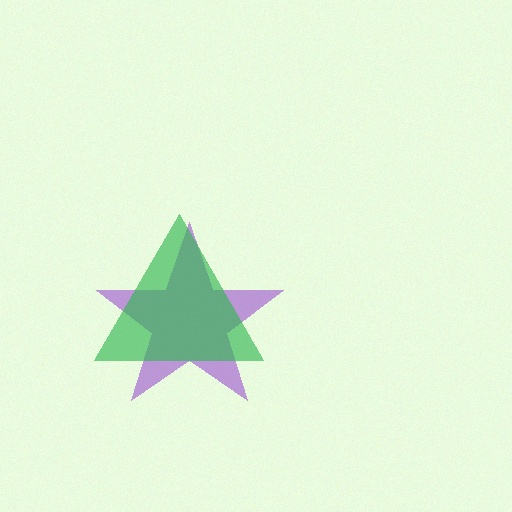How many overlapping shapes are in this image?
There are 2 overlapping shapes in the image.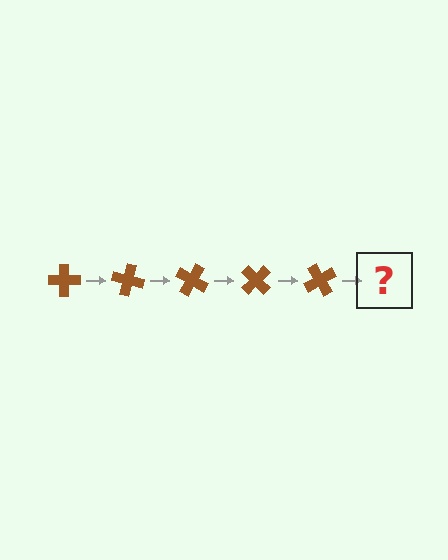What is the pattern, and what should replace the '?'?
The pattern is that the cross rotates 15 degrees each step. The '?' should be a brown cross rotated 75 degrees.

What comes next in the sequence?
The next element should be a brown cross rotated 75 degrees.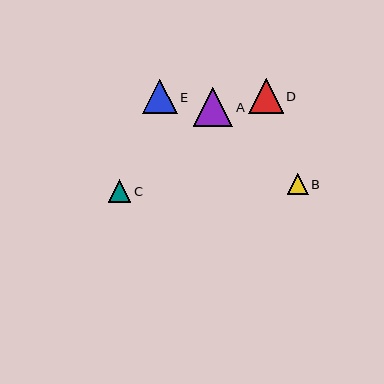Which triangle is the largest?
Triangle A is the largest with a size of approximately 39 pixels.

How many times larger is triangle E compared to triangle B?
Triangle E is approximately 1.6 times the size of triangle B.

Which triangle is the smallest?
Triangle B is the smallest with a size of approximately 21 pixels.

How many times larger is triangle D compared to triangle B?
Triangle D is approximately 1.6 times the size of triangle B.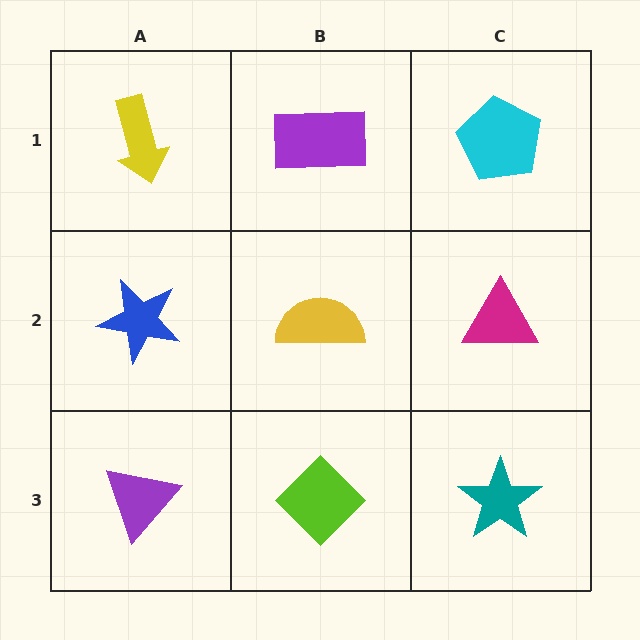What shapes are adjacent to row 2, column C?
A cyan pentagon (row 1, column C), a teal star (row 3, column C), a yellow semicircle (row 2, column B).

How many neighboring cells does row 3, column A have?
2.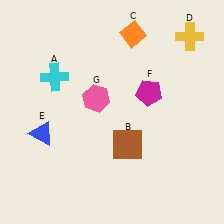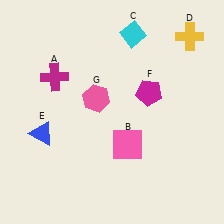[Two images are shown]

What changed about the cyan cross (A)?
In Image 1, A is cyan. In Image 2, it changed to magenta.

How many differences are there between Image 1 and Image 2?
There are 3 differences between the two images.